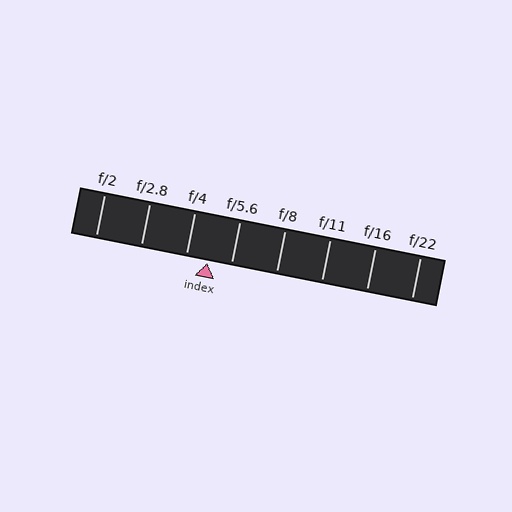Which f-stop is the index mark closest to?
The index mark is closest to f/4.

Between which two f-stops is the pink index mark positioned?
The index mark is between f/4 and f/5.6.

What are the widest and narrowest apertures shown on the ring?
The widest aperture shown is f/2 and the narrowest is f/22.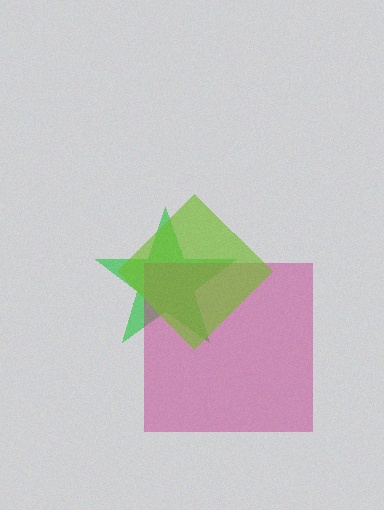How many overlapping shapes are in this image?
There are 3 overlapping shapes in the image.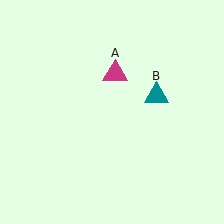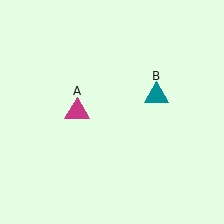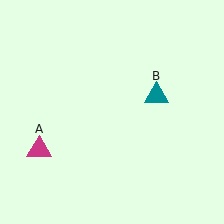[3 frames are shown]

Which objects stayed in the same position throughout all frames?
Teal triangle (object B) remained stationary.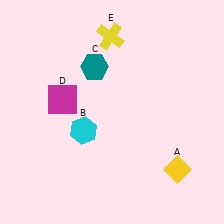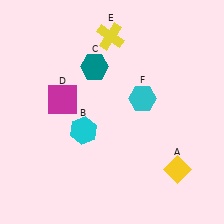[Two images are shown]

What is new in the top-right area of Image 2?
A cyan hexagon (F) was added in the top-right area of Image 2.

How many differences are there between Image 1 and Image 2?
There is 1 difference between the two images.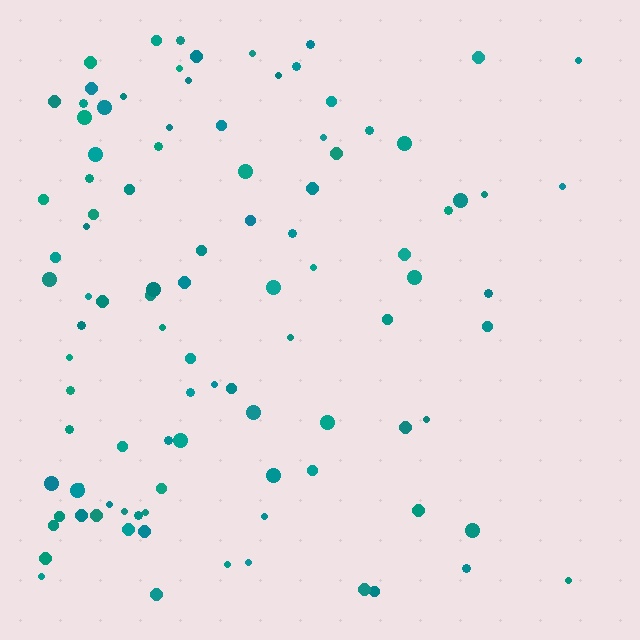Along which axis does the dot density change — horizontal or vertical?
Horizontal.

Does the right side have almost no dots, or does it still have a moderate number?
Still a moderate number, just noticeably fewer than the left.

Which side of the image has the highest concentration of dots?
The left.